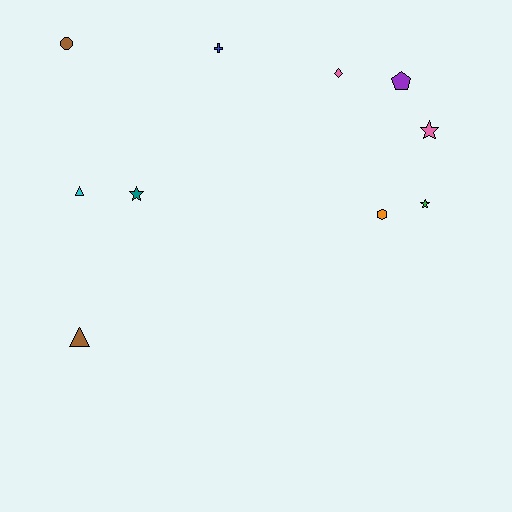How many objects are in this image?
There are 10 objects.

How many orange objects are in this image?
There is 1 orange object.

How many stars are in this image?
There are 3 stars.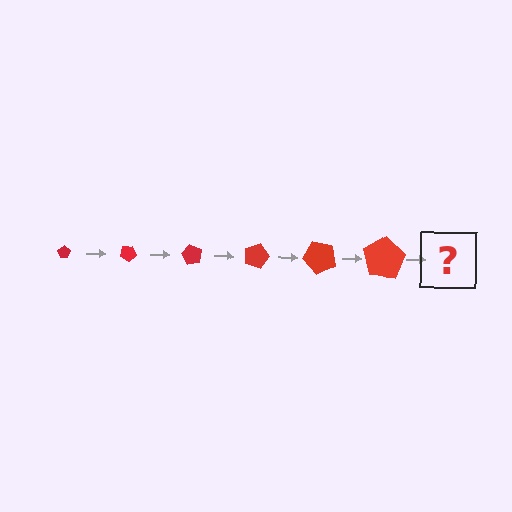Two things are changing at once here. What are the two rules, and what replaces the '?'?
The two rules are that the pentagon grows larger each step and it rotates 30 degrees each step. The '?' should be a pentagon, larger than the previous one and rotated 180 degrees from the start.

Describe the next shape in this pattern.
It should be a pentagon, larger than the previous one and rotated 180 degrees from the start.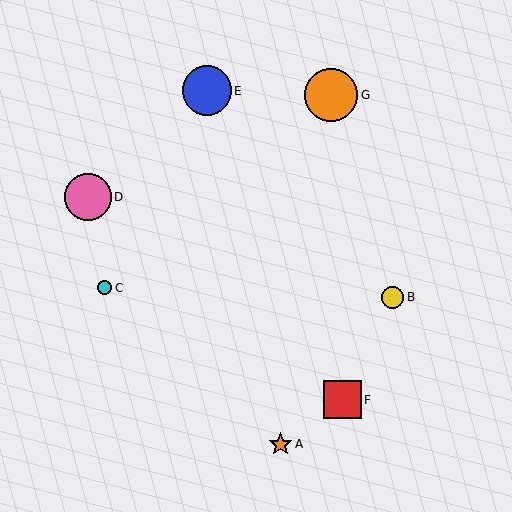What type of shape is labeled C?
Shape C is a cyan circle.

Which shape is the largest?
The orange circle (labeled G) is the largest.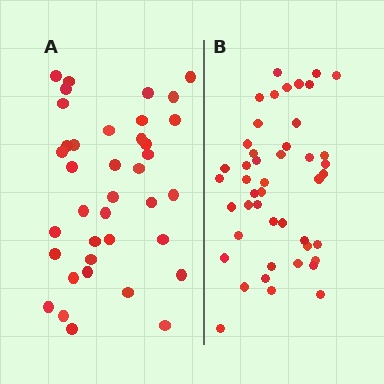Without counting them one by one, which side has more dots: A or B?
Region B (the right region) has more dots.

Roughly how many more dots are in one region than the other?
Region B has roughly 8 or so more dots than region A.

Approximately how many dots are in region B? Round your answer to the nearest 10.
About 50 dots. (The exact count is 46, which rounds to 50.)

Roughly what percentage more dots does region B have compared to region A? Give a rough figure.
About 20% more.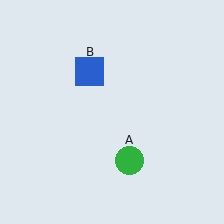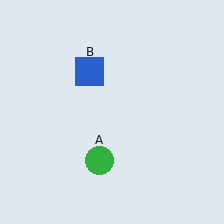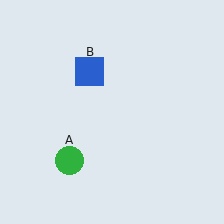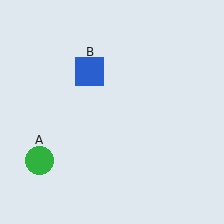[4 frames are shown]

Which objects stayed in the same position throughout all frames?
Blue square (object B) remained stationary.